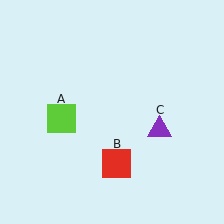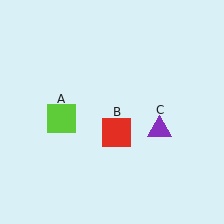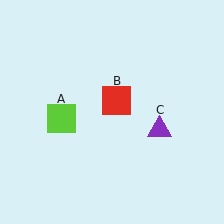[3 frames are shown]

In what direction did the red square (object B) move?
The red square (object B) moved up.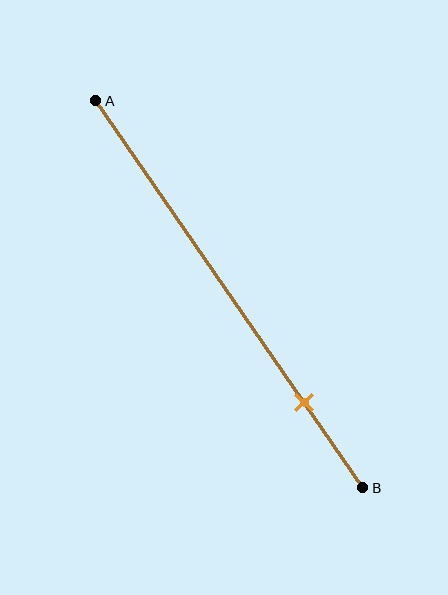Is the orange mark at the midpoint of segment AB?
No, the mark is at about 80% from A, not at the 50% midpoint.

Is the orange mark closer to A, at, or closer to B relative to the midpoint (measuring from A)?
The orange mark is closer to point B than the midpoint of segment AB.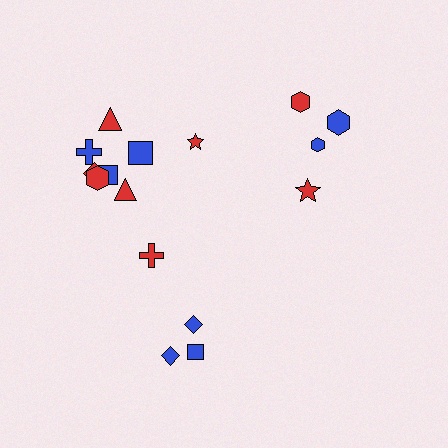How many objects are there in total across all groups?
There are 16 objects.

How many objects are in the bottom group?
There are 4 objects.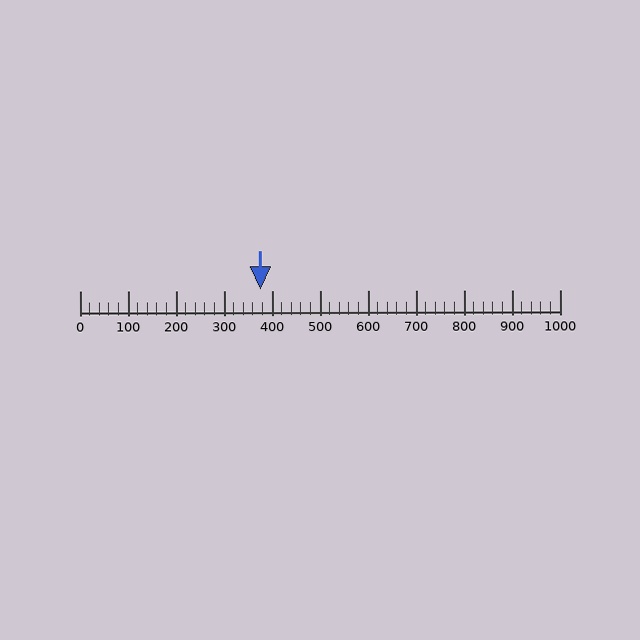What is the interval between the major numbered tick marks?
The major tick marks are spaced 100 units apart.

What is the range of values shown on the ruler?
The ruler shows values from 0 to 1000.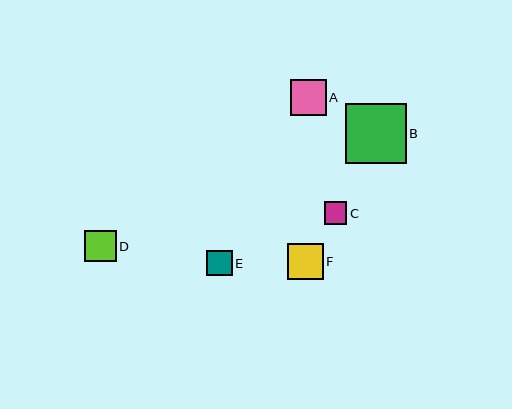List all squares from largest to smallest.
From largest to smallest: B, A, F, D, E, C.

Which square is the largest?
Square B is the largest with a size of approximately 60 pixels.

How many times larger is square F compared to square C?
Square F is approximately 1.6 times the size of square C.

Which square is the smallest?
Square C is the smallest with a size of approximately 23 pixels.